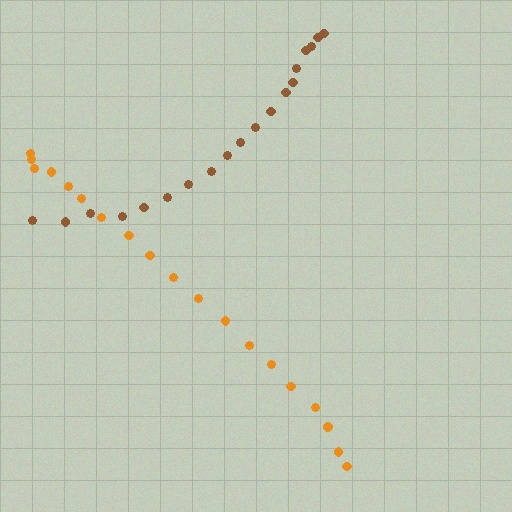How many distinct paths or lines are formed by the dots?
There are 2 distinct paths.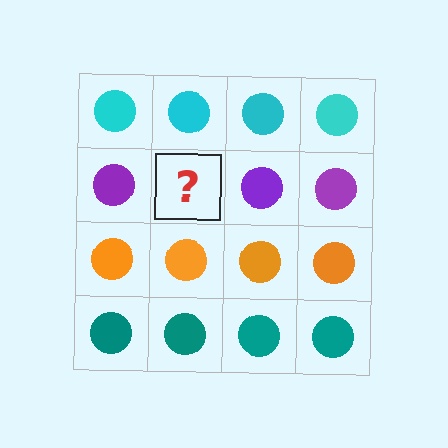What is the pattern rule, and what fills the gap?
The rule is that each row has a consistent color. The gap should be filled with a purple circle.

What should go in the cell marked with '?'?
The missing cell should contain a purple circle.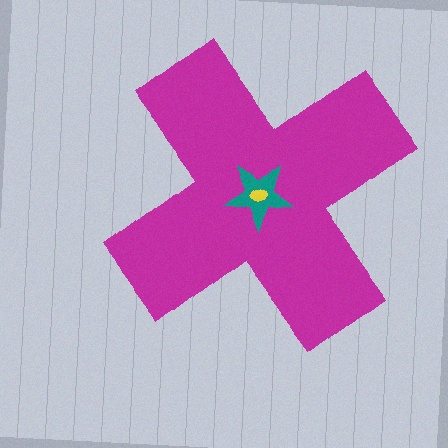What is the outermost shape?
The magenta cross.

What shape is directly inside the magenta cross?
The teal star.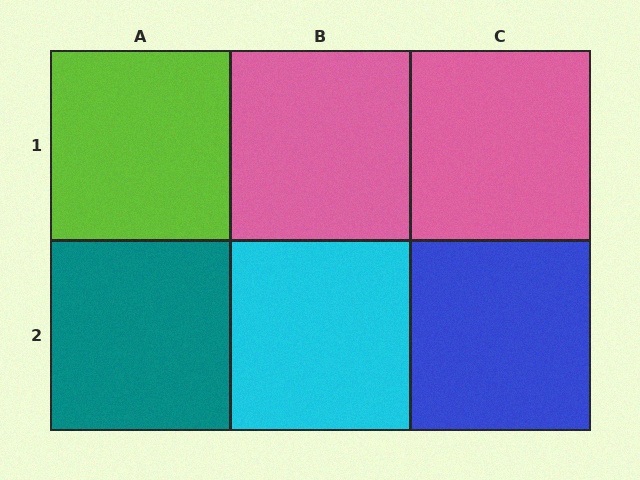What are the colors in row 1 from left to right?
Lime, pink, pink.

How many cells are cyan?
1 cell is cyan.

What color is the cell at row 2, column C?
Blue.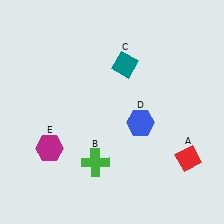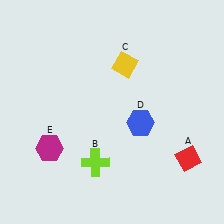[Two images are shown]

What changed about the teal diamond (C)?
In Image 1, C is teal. In Image 2, it changed to yellow.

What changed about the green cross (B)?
In Image 1, B is green. In Image 2, it changed to lime.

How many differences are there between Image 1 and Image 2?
There are 2 differences between the two images.